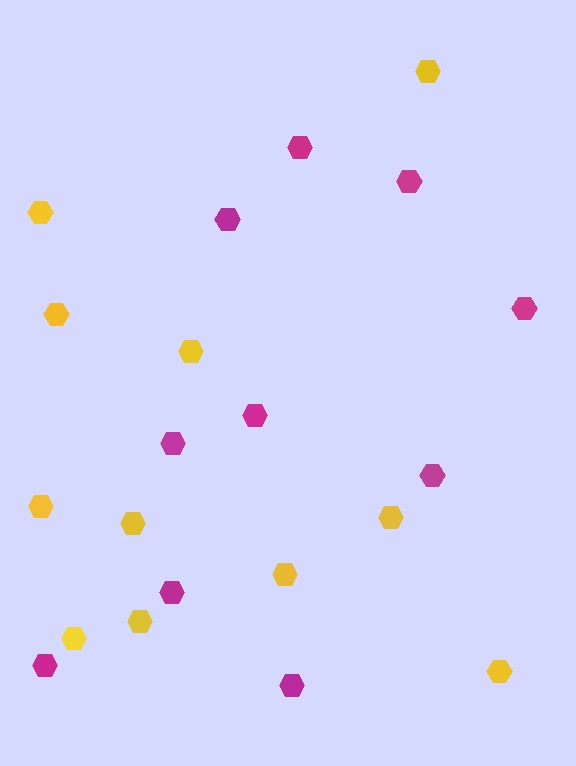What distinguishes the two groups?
There are 2 groups: one group of magenta hexagons (10) and one group of yellow hexagons (11).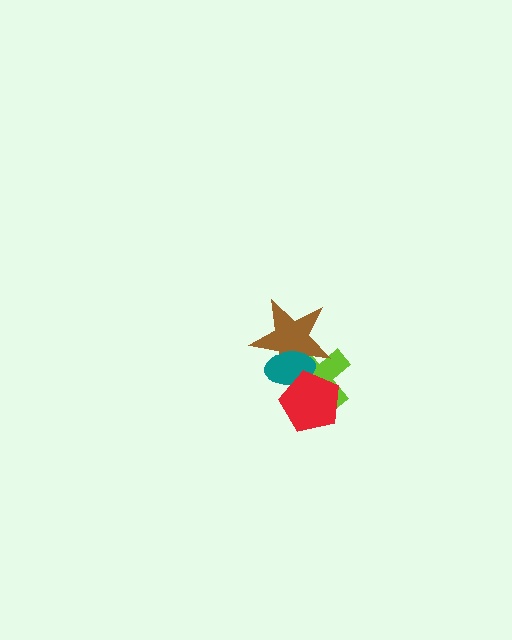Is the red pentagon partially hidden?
No, no other shape covers it.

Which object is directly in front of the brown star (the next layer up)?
The teal ellipse is directly in front of the brown star.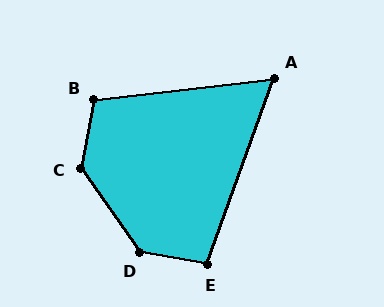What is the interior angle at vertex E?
Approximately 100 degrees (obtuse).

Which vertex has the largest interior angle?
D, at approximately 135 degrees.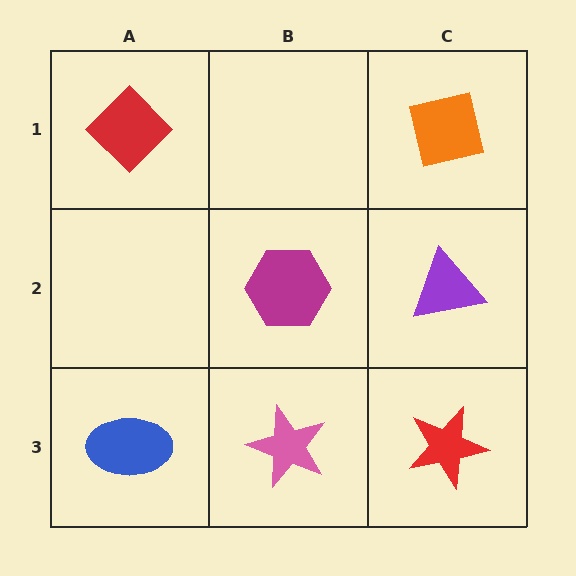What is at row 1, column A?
A red diamond.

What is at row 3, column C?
A red star.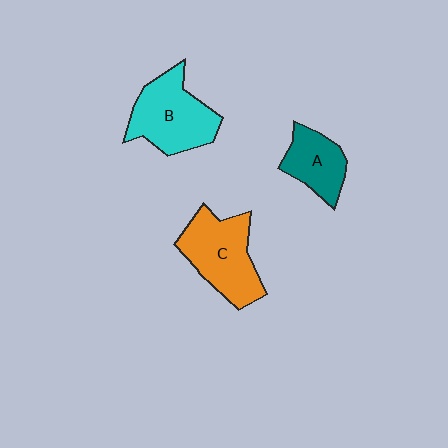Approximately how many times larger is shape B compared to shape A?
Approximately 1.6 times.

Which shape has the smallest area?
Shape A (teal).